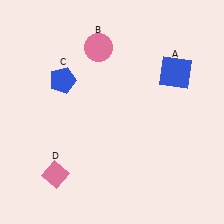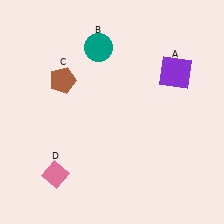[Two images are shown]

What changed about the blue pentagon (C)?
In Image 1, C is blue. In Image 2, it changed to brown.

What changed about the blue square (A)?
In Image 1, A is blue. In Image 2, it changed to purple.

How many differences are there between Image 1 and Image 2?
There are 3 differences between the two images.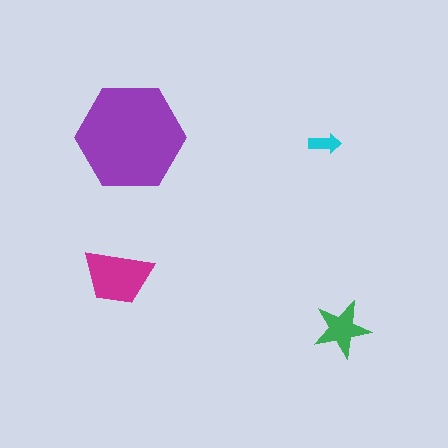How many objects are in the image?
There are 4 objects in the image.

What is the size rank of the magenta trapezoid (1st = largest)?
2nd.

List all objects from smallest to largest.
The cyan arrow, the green star, the magenta trapezoid, the purple hexagon.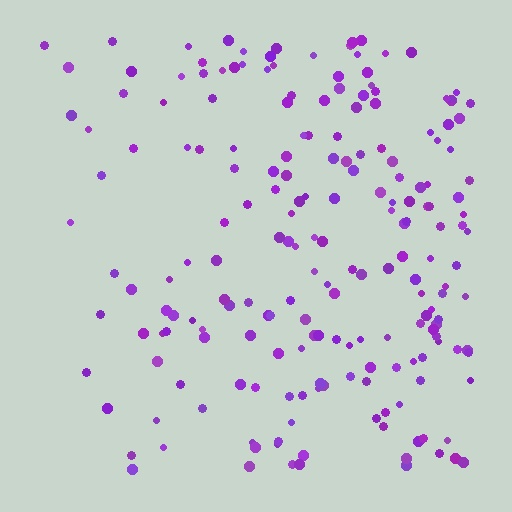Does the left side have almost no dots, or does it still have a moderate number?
Still a moderate number, just noticeably fewer than the right.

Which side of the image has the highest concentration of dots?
The right.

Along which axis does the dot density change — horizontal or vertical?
Horizontal.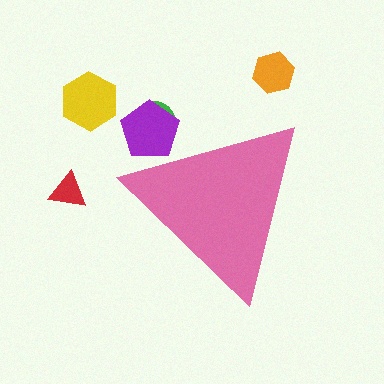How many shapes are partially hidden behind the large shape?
2 shapes are partially hidden.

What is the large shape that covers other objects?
A pink triangle.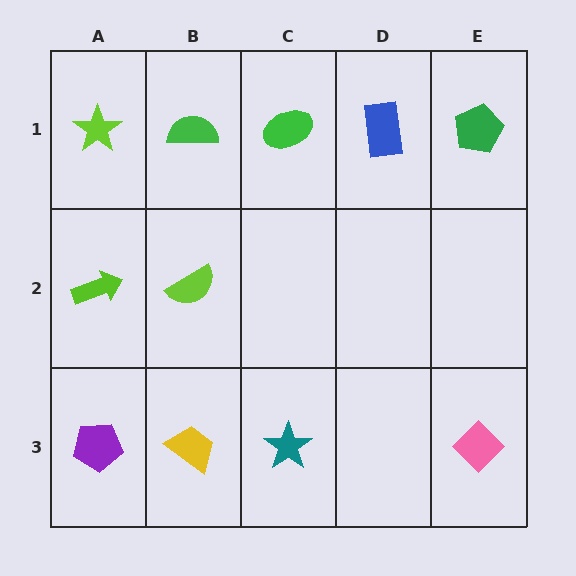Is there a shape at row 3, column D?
No, that cell is empty.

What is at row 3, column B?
A yellow trapezoid.